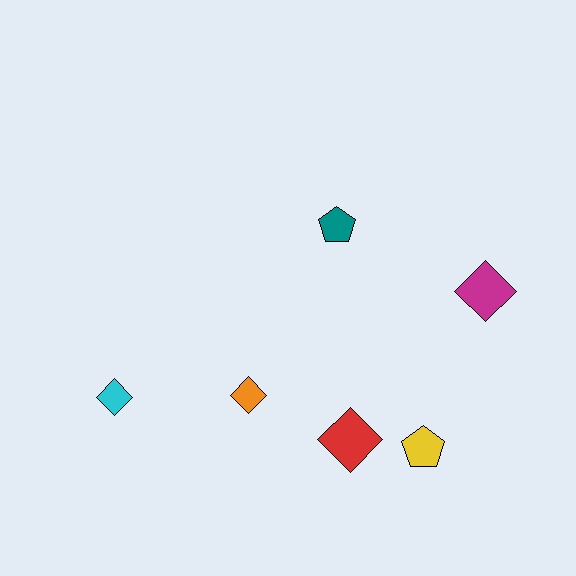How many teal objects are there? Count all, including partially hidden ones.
There is 1 teal object.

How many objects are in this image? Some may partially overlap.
There are 6 objects.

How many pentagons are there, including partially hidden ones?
There are 2 pentagons.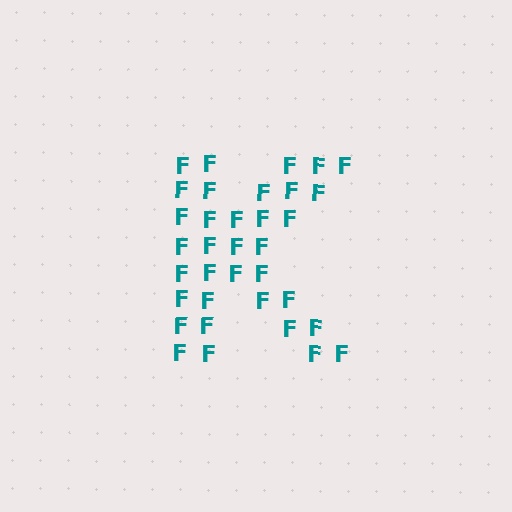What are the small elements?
The small elements are letter F's.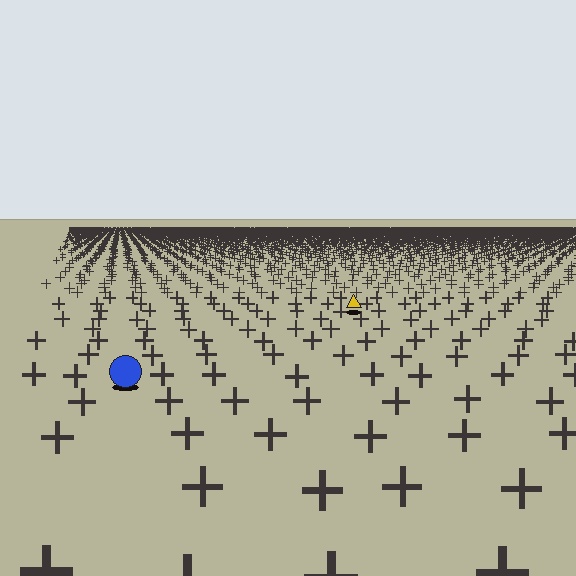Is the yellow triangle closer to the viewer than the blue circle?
No. The blue circle is closer — you can tell from the texture gradient: the ground texture is coarser near it.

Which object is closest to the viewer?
The blue circle is closest. The texture marks near it are larger and more spread out.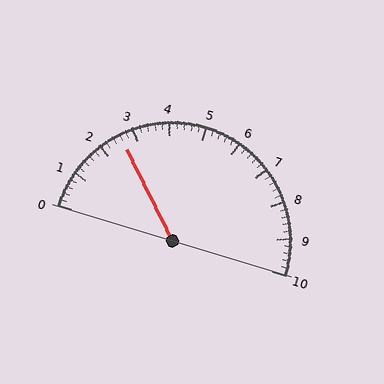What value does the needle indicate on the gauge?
The needle indicates approximately 2.6.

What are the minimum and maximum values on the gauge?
The gauge ranges from 0 to 10.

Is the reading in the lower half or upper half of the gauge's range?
The reading is in the lower half of the range (0 to 10).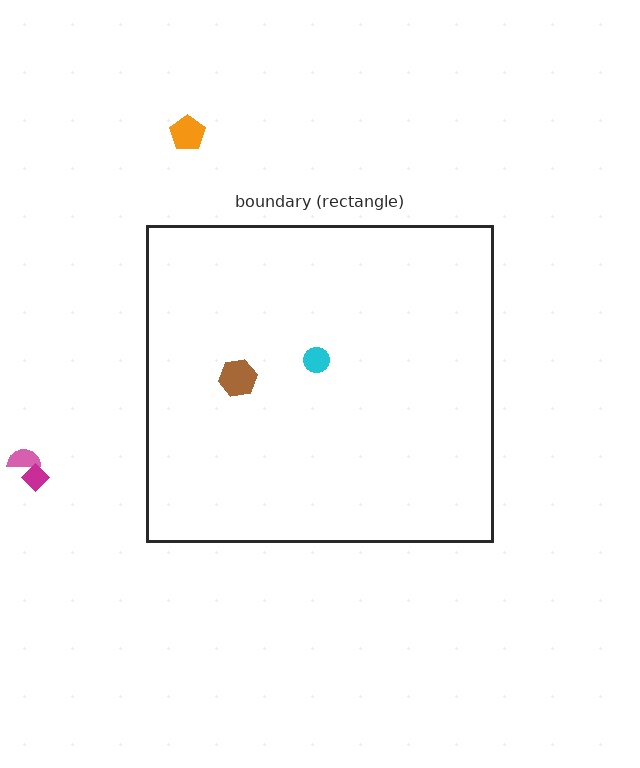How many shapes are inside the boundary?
2 inside, 3 outside.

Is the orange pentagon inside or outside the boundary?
Outside.